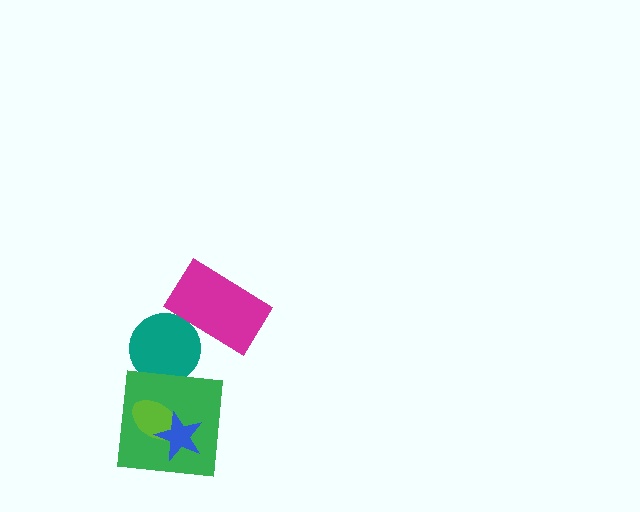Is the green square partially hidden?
Yes, it is partially covered by another shape.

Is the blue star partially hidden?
No, no other shape covers it.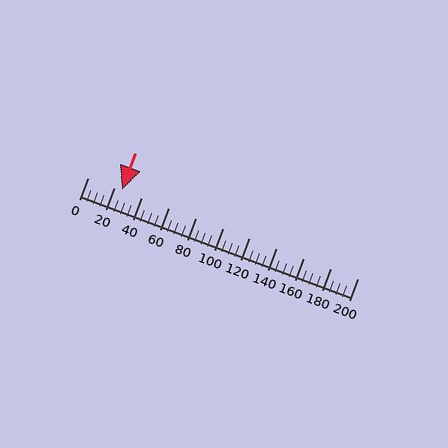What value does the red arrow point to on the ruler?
The red arrow points to approximately 25.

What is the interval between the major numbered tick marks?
The major tick marks are spaced 20 units apart.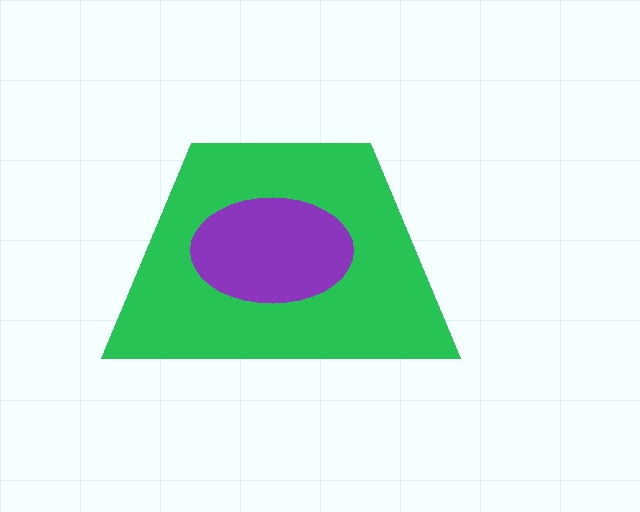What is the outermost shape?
The green trapezoid.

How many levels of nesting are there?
2.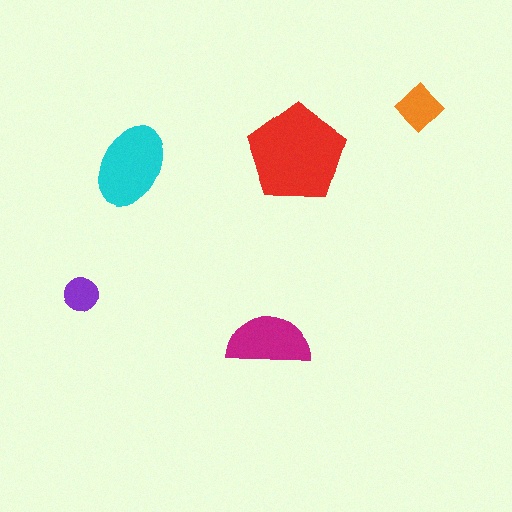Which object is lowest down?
The magenta semicircle is bottommost.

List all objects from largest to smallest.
The red pentagon, the cyan ellipse, the magenta semicircle, the orange diamond, the purple circle.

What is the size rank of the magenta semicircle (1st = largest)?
3rd.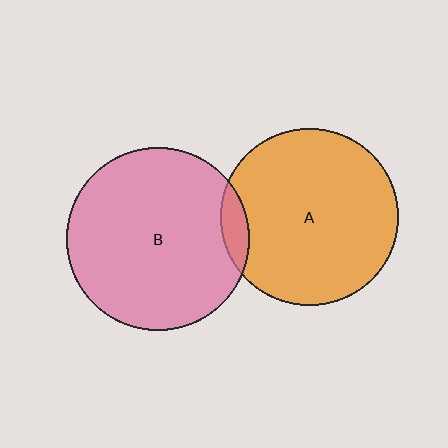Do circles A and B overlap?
Yes.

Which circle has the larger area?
Circle B (pink).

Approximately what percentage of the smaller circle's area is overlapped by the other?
Approximately 5%.